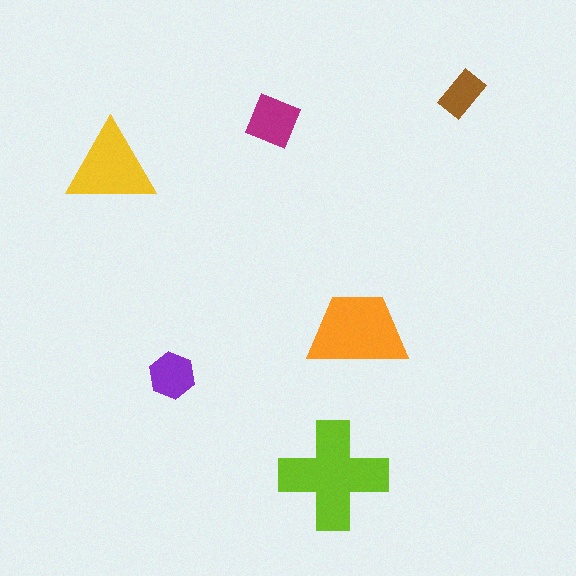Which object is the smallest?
The brown rectangle.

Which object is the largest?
The lime cross.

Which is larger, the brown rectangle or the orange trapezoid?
The orange trapezoid.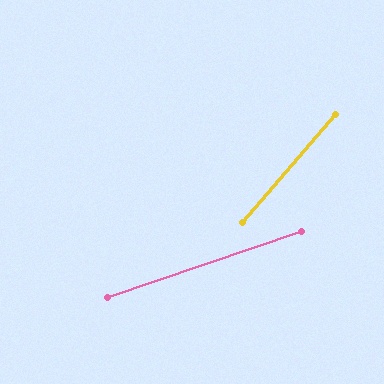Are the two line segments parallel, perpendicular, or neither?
Neither parallel nor perpendicular — they differ by about 30°.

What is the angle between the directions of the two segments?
Approximately 30 degrees.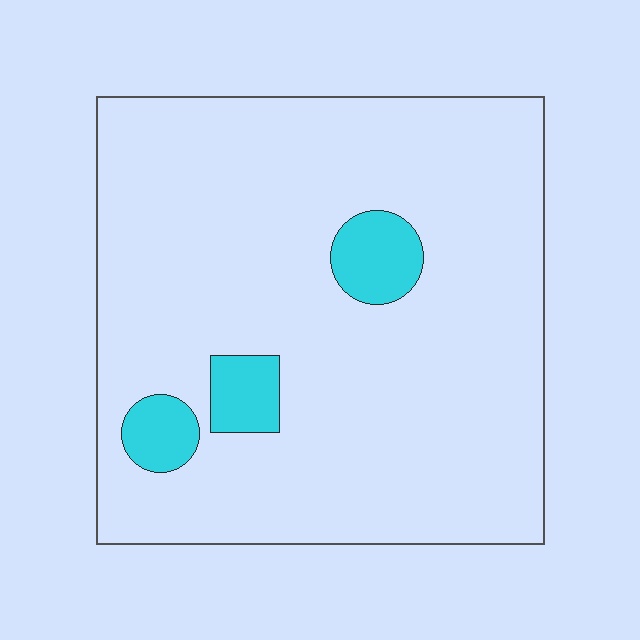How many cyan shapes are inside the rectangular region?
3.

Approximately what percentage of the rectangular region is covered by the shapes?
Approximately 10%.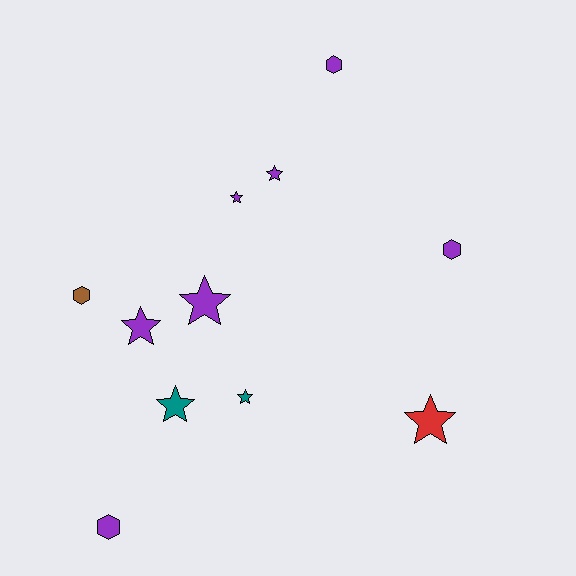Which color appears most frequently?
Purple, with 7 objects.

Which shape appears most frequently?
Star, with 7 objects.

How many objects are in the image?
There are 11 objects.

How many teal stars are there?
There are 2 teal stars.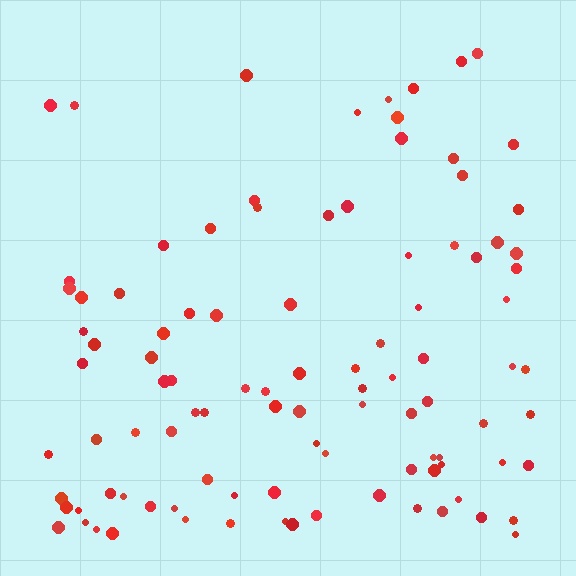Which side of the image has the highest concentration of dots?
The bottom.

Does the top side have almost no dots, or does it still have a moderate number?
Still a moderate number, just noticeably fewer than the bottom.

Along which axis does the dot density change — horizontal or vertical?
Vertical.